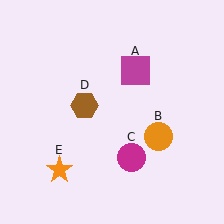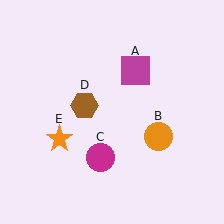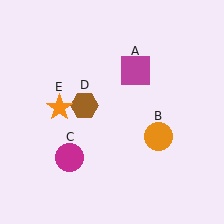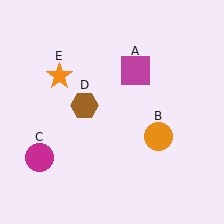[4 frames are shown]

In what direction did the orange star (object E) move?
The orange star (object E) moved up.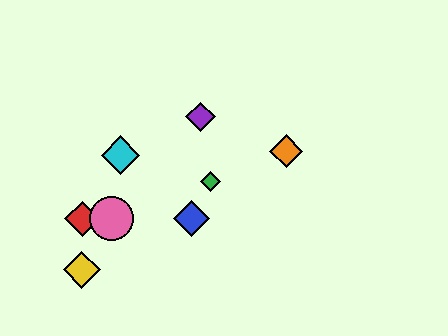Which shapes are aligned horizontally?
The red diamond, the blue diamond, the pink circle are aligned horizontally.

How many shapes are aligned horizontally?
3 shapes (the red diamond, the blue diamond, the pink circle) are aligned horizontally.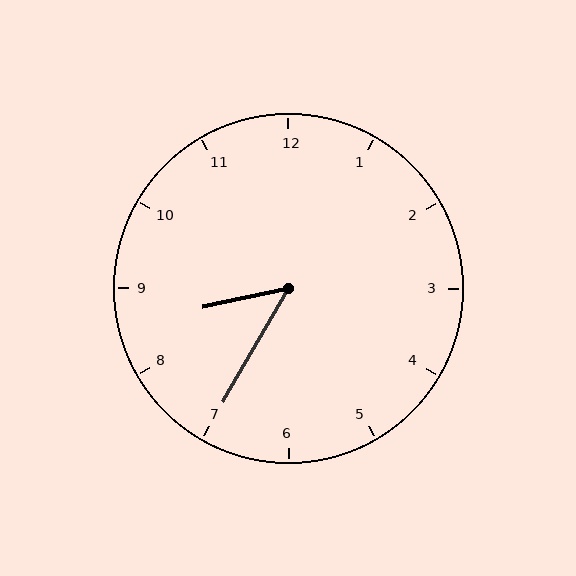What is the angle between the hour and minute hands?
Approximately 48 degrees.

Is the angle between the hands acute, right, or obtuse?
It is acute.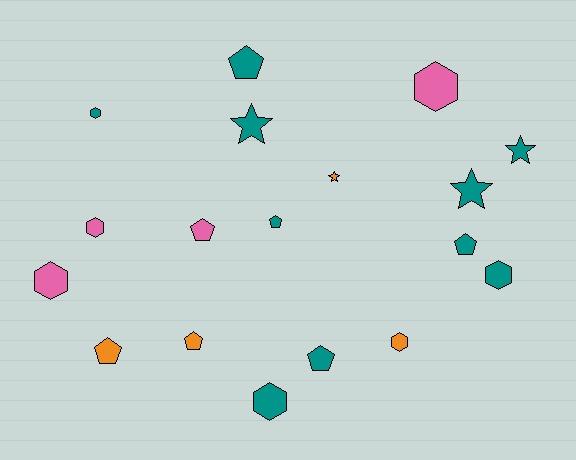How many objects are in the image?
There are 18 objects.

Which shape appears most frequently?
Hexagon, with 7 objects.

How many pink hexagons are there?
There are 3 pink hexagons.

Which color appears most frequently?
Teal, with 10 objects.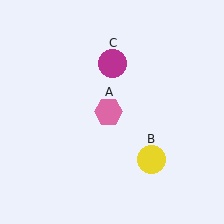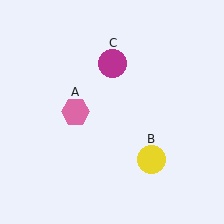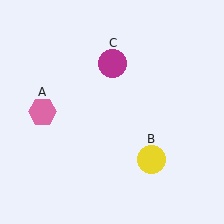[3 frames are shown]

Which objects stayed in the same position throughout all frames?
Yellow circle (object B) and magenta circle (object C) remained stationary.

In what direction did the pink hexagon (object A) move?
The pink hexagon (object A) moved left.